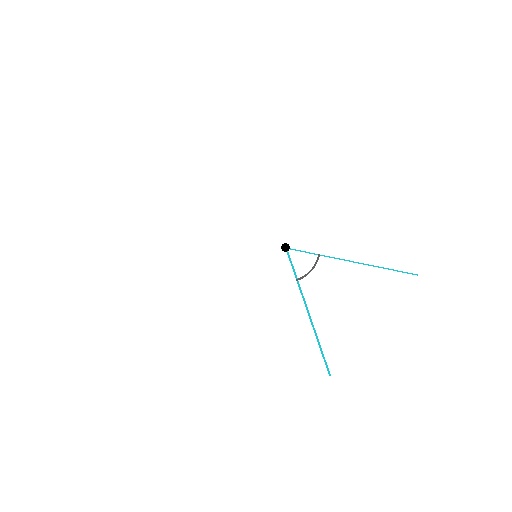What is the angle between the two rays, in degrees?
Approximately 60 degrees.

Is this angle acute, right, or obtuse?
It is acute.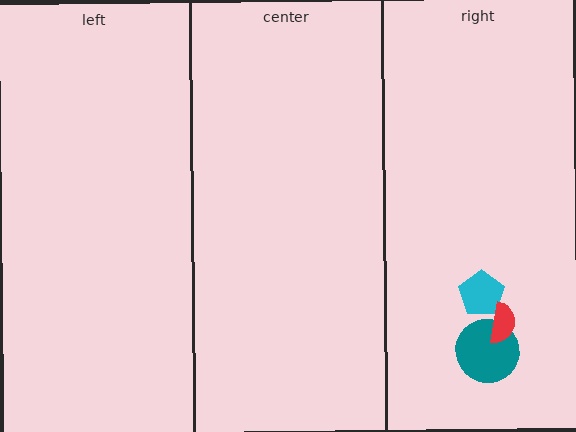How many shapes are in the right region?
3.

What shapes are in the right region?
The cyan pentagon, the teal circle, the red semicircle.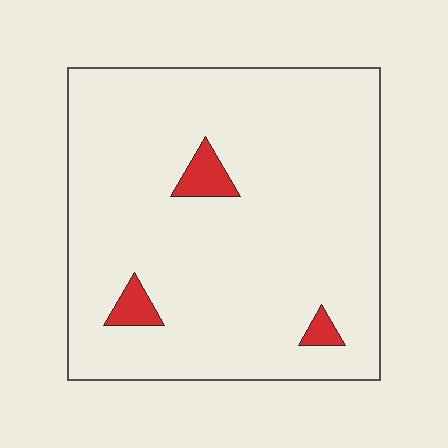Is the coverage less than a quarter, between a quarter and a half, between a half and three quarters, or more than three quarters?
Less than a quarter.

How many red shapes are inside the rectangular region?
3.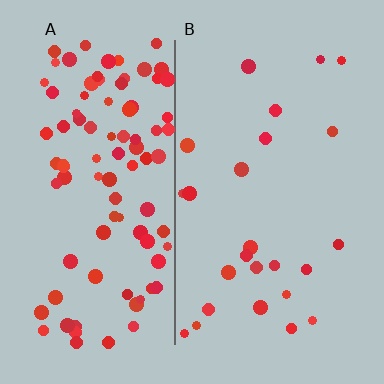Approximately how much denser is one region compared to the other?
Approximately 3.9× — region A over region B.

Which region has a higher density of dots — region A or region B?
A (the left).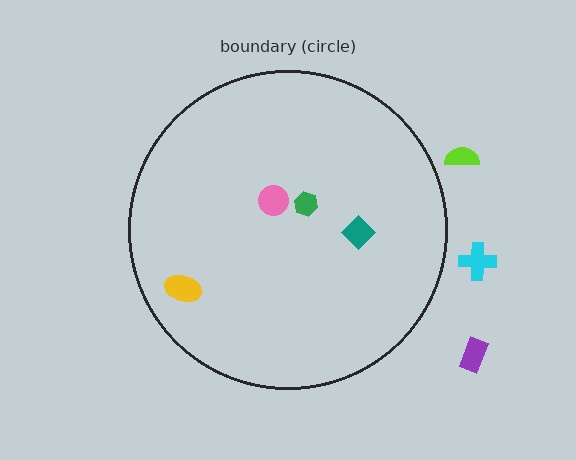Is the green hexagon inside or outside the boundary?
Inside.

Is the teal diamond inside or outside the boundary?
Inside.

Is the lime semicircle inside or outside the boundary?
Outside.